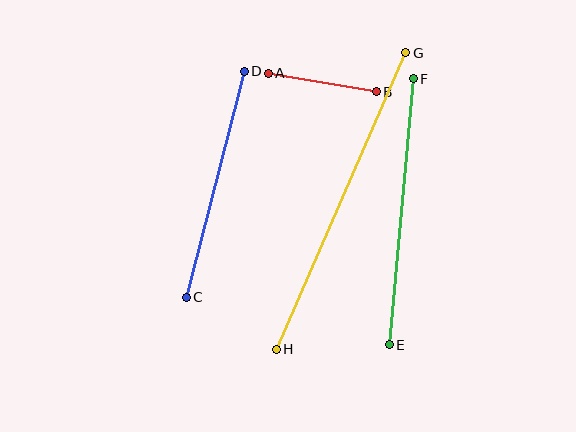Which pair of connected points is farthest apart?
Points G and H are farthest apart.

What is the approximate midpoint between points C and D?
The midpoint is at approximately (215, 184) pixels.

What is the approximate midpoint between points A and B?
The midpoint is at approximately (322, 83) pixels.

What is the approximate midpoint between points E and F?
The midpoint is at approximately (401, 212) pixels.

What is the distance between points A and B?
The distance is approximately 110 pixels.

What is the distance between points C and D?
The distance is approximately 233 pixels.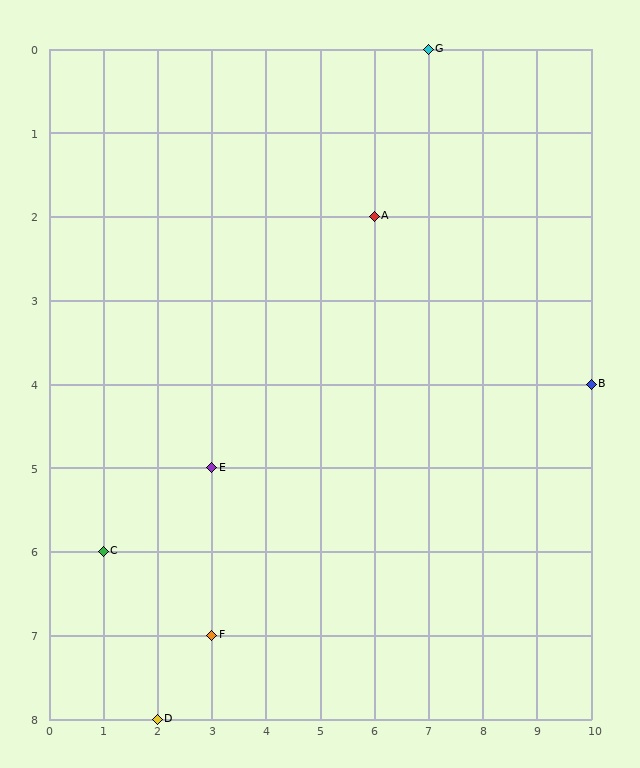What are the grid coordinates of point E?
Point E is at grid coordinates (3, 5).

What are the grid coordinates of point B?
Point B is at grid coordinates (10, 4).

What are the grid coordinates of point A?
Point A is at grid coordinates (6, 2).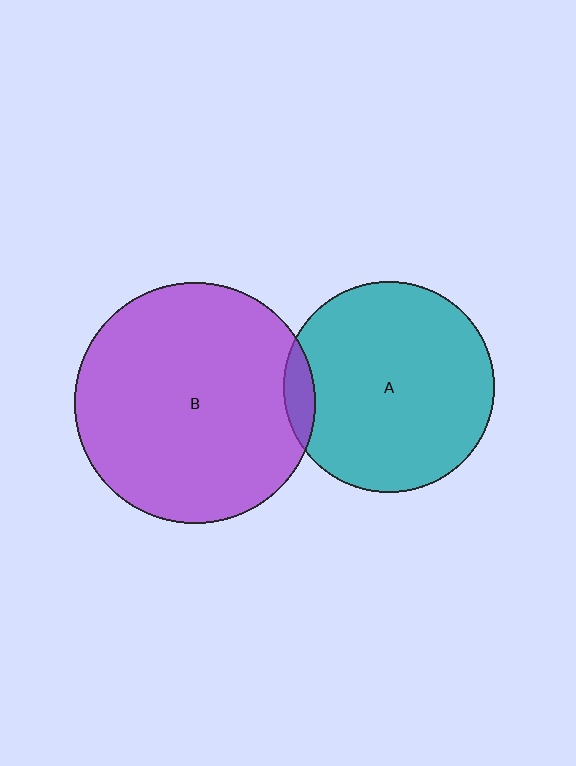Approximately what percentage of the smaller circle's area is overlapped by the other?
Approximately 5%.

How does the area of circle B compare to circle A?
Approximately 1.3 times.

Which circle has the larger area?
Circle B (purple).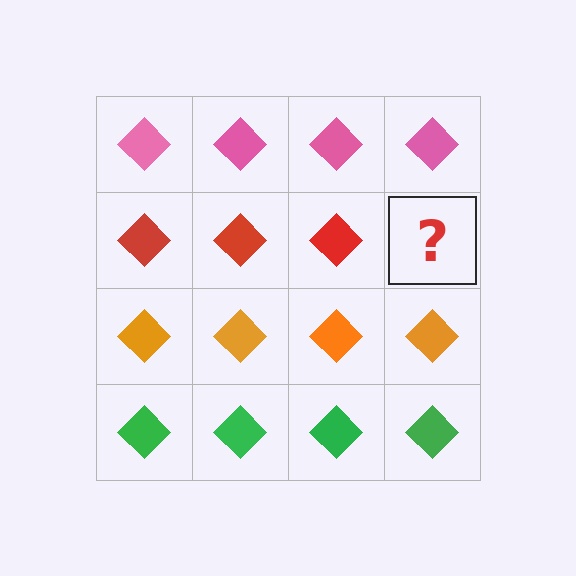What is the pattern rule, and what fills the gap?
The rule is that each row has a consistent color. The gap should be filled with a red diamond.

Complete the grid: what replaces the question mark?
The question mark should be replaced with a red diamond.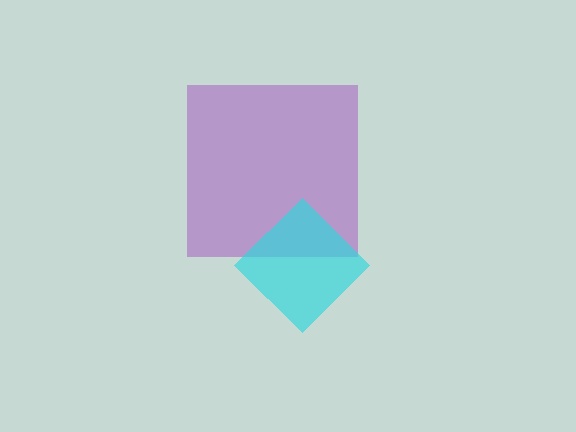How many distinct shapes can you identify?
There are 2 distinct shapes: a purple square, a cyan diamond.